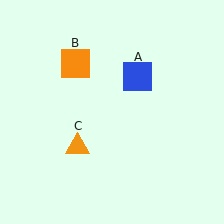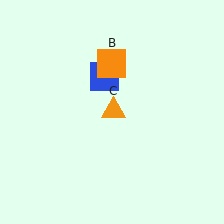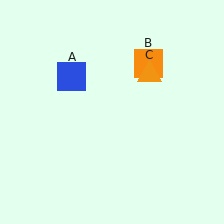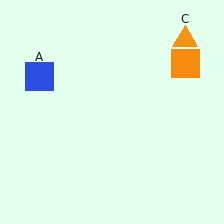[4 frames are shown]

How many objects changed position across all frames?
3 objects changed position: blue square (object A), orange square (object B), orange triangle (object C).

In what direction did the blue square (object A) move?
The blue square (object A) moved left.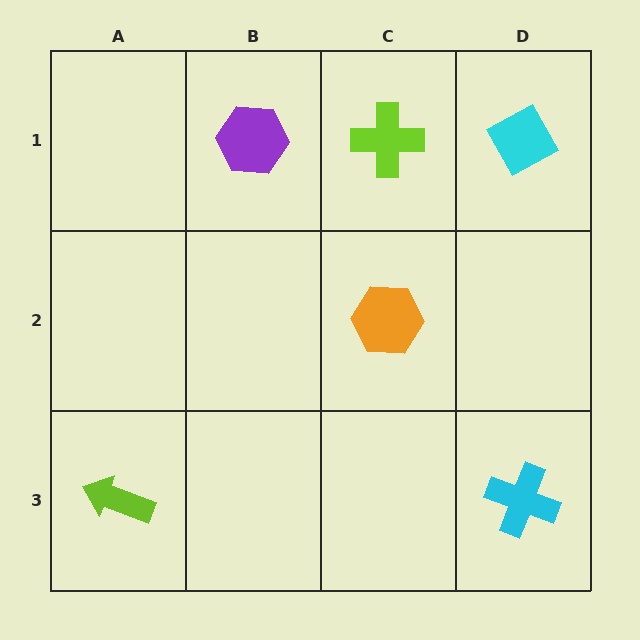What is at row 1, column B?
A purple hexagon.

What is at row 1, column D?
A cyan diamond.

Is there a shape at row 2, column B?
No, that cell is empty.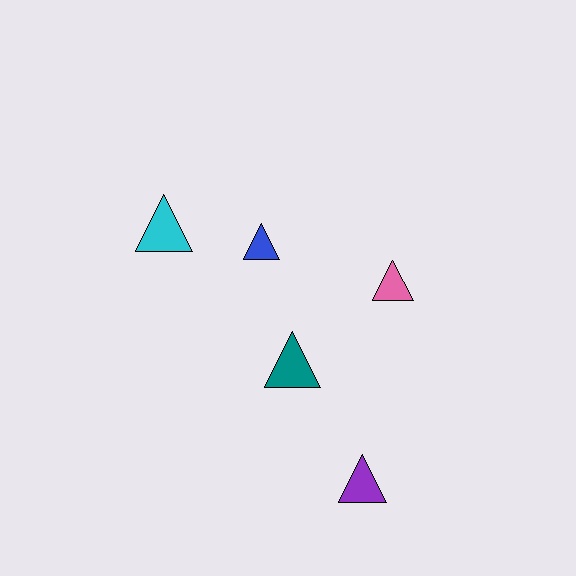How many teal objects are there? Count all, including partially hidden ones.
There is 1 teal object.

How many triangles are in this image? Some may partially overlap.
There are 5 triangles.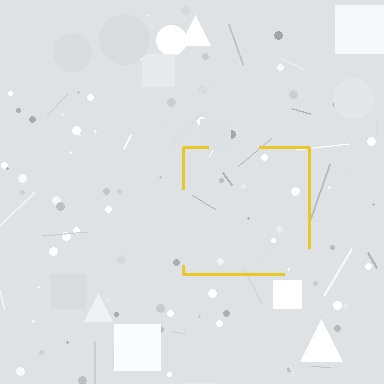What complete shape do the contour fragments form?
The contour fragments form a square.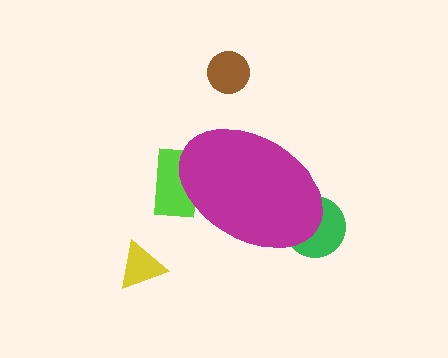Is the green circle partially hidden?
Yes, the green circle is partially hidden behind the magenta ellipse.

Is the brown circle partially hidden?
No, the brown circle is fully visible.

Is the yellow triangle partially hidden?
No, the yellow triangle is fully visible.